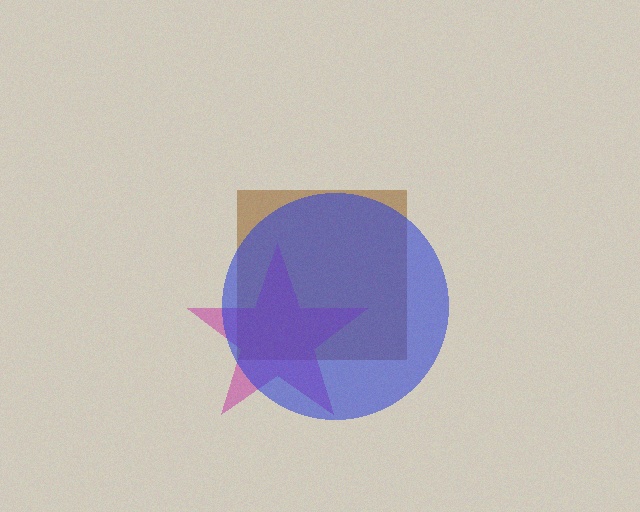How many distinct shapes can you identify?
There are 3 distinct shapes: a brown square, a magenta star, a blue circle.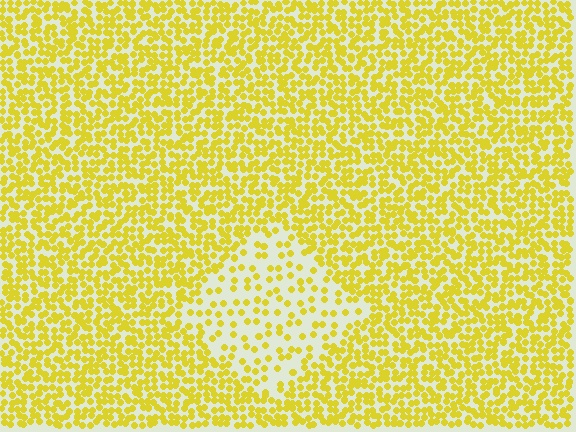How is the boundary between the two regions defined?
The boundary is defined by a change in element density (approximately 2.5x ratio). All elements are the same color, size, and shape.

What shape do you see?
I see a diamond.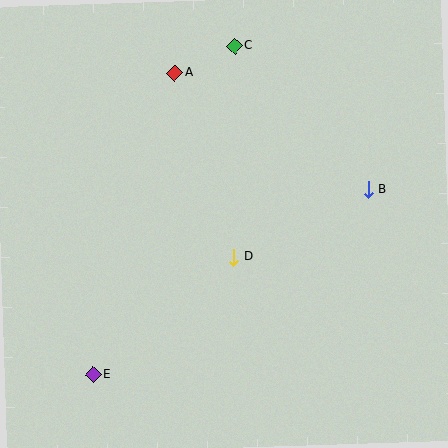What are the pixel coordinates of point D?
Point D is at (234, 257).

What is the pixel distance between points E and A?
The distance between E and A is 313 pixels.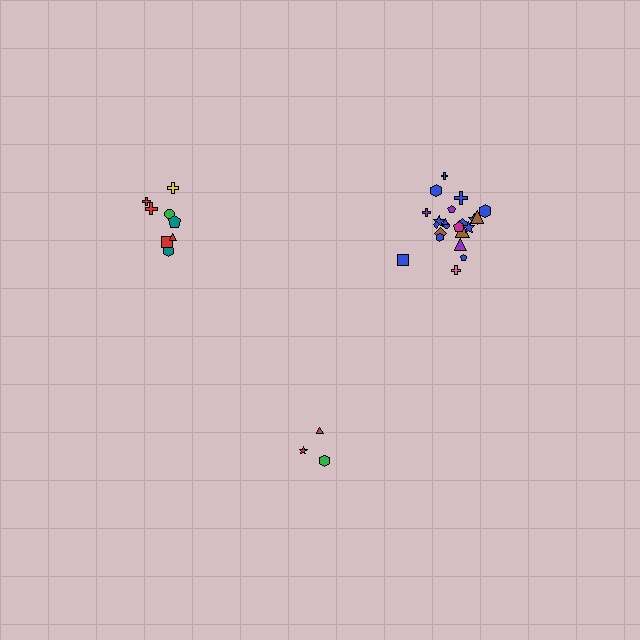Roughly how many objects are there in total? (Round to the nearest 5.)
Roughly 35 objects in total.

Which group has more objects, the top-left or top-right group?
The top-right group.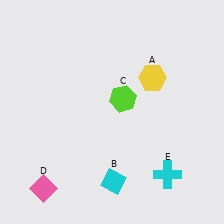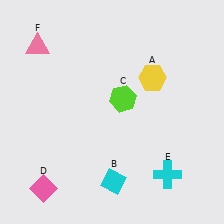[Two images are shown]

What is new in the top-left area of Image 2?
A pink triangle (F) was added in the top-left area of Image 2.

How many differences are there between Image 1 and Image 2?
There is 1 difference between the two images.